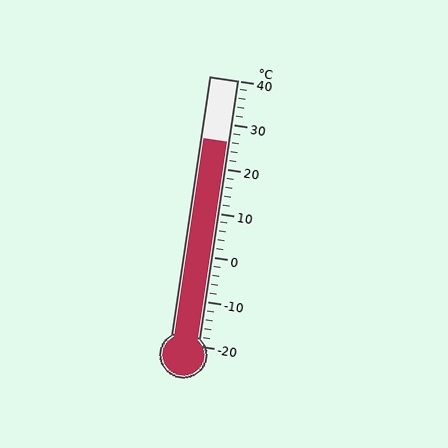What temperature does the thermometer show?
The thermometer shows approximately 26°C.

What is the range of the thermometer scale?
The thermometer scale ranges from -20°C to 40°C.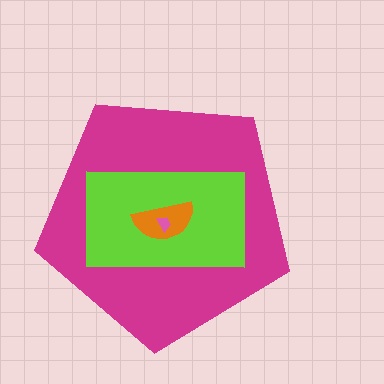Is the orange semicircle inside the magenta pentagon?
Yes.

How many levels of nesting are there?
4.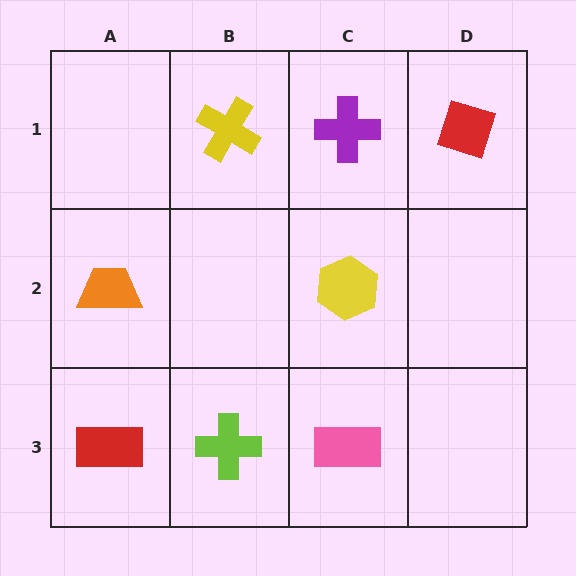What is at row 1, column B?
A yellow cross.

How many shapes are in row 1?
3 shapes.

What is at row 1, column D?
A red diamond.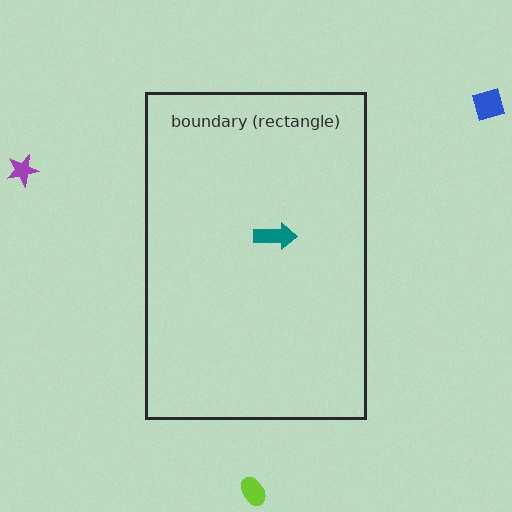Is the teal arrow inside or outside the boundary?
Inside.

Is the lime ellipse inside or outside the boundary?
Outside.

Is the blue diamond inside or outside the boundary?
Outside.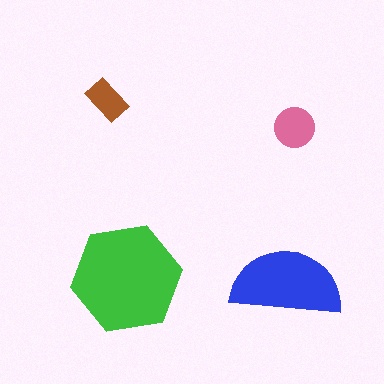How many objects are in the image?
There are 4 objects in the image.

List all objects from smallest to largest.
The brown rectangle, the pink circle, the blue semicircle, the green hexagon.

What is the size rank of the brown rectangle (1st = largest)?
4th.